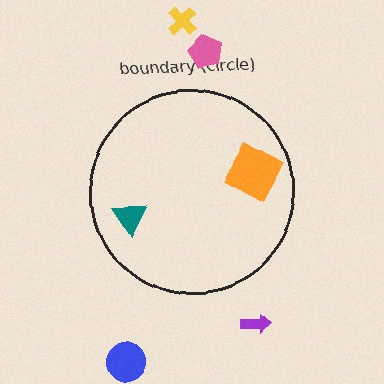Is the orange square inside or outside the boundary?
Inside.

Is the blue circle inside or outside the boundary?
Outside.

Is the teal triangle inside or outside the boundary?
Inside.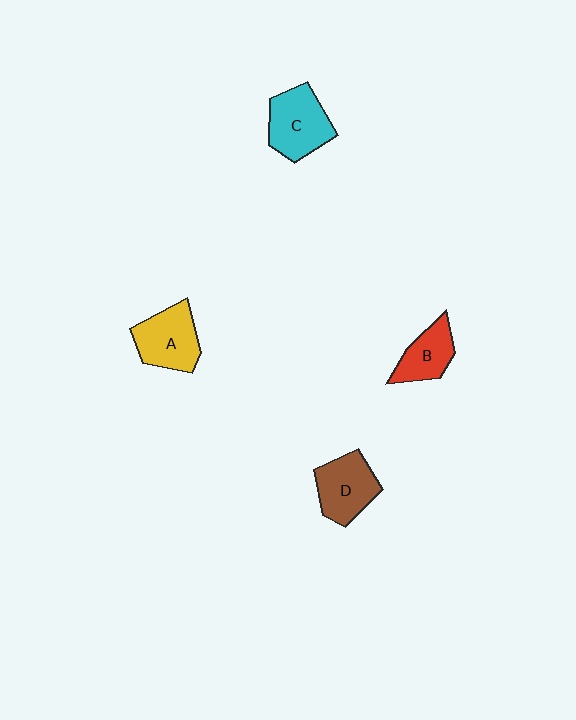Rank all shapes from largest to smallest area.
From largest to smallest: C (cyan), A (yellow), D (brown), B (red).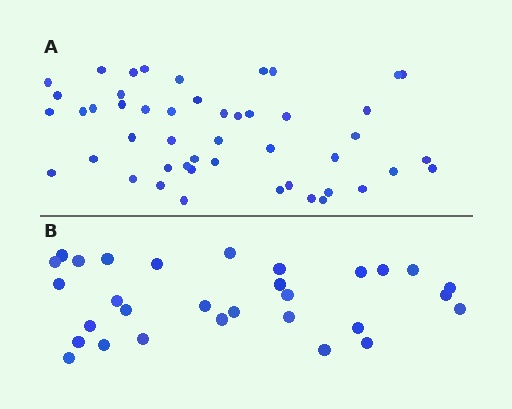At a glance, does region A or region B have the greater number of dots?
Region A (the top region) has more dots.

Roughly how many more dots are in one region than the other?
Region A has approximately 20 more dots than region B.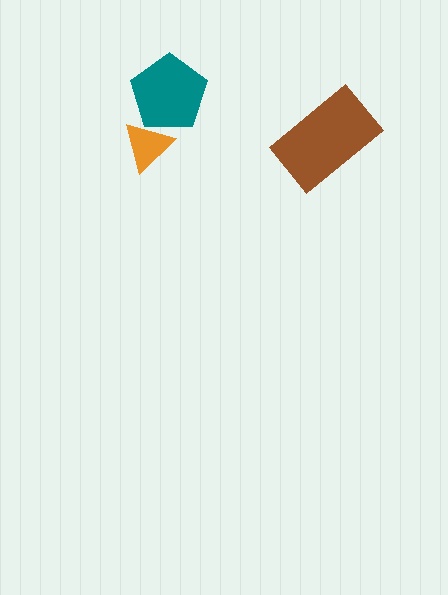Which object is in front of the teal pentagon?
The orange triangle is in front of the teal pentagon.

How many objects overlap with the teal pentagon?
1 object overlaps with the teal pentagon.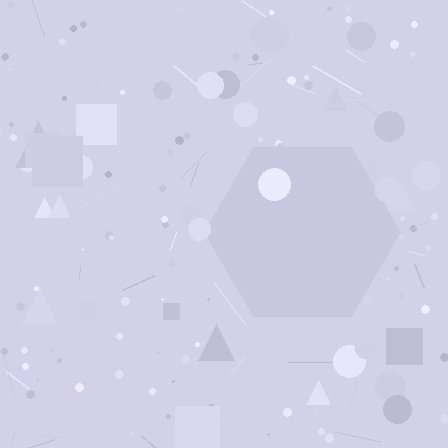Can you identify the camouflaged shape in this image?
The camouflaged shape is a hexagon.